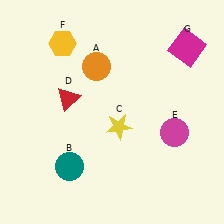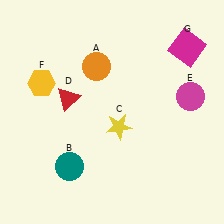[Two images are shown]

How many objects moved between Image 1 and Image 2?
2 objects moved between the two images.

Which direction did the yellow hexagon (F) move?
The yellow hexagon (F) moved down.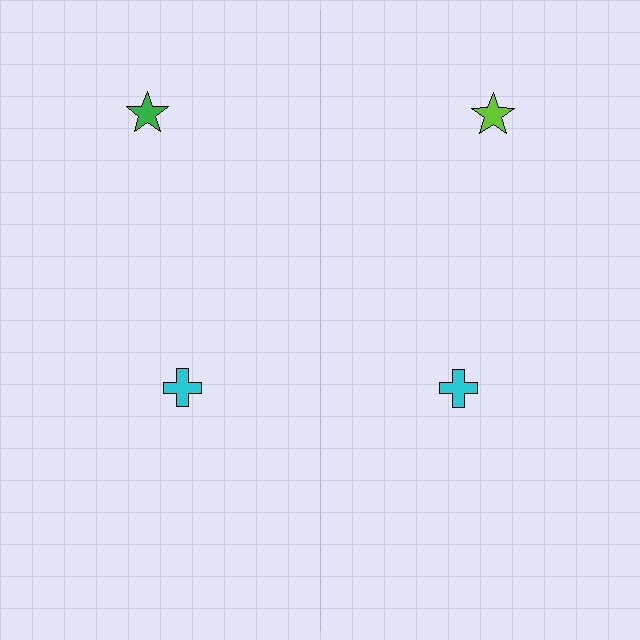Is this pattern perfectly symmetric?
No, the pattern is not perfectly symmetric. The lime star on the right side breaks the symmetry — its mirror counterpart is green.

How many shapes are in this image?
There are 4 shapes in this image.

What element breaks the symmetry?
The lime star on the right side breaks the symmetry — its mirror counterpart is green.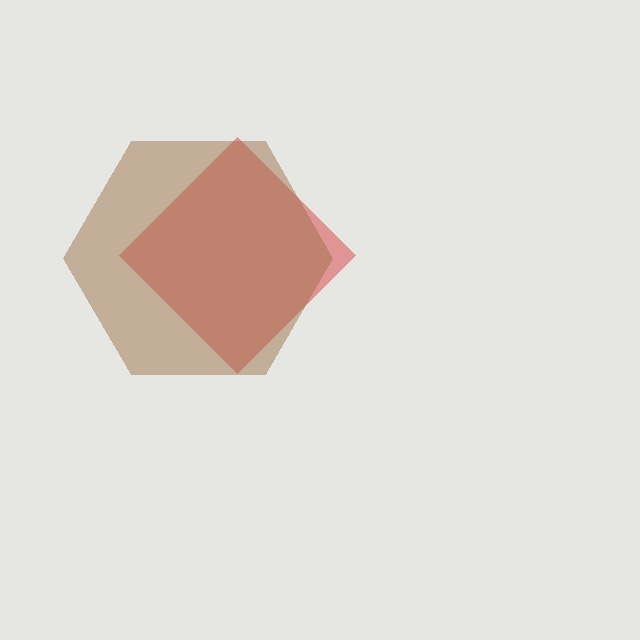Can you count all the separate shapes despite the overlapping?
Yes, there are 2 separate shapes.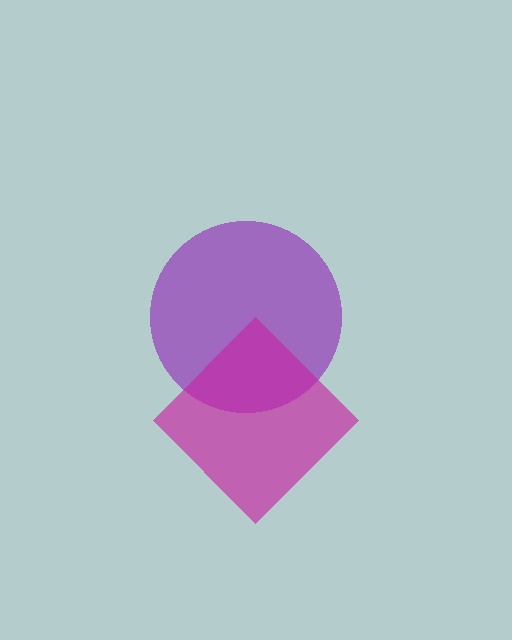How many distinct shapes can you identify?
There are 2 distinct shapes: a purple circle, a magenta diamond.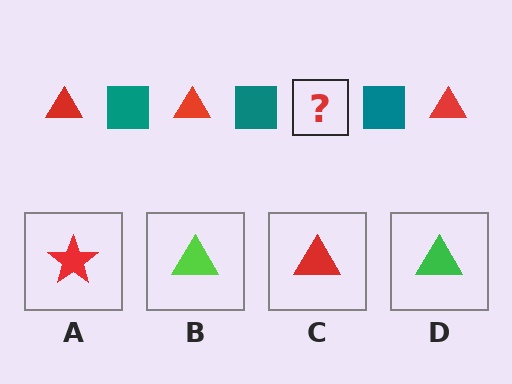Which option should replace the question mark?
Option C.